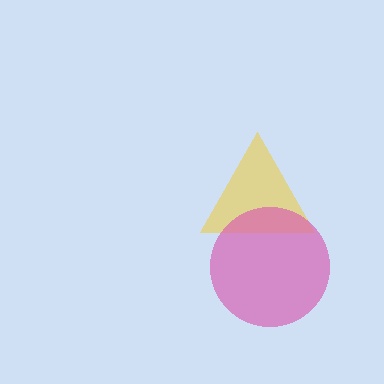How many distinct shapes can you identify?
There are 2 distinct shapes: a yellow triangle, a pink circle.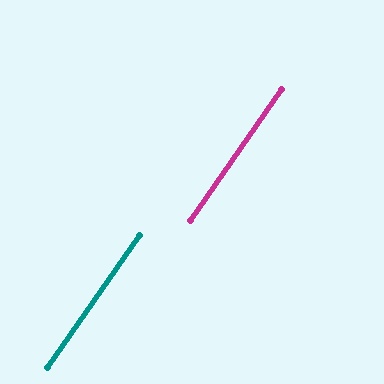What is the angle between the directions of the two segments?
Approximately 0 degrees.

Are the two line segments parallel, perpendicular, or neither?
Parallel — their directions differ by only 0.1°.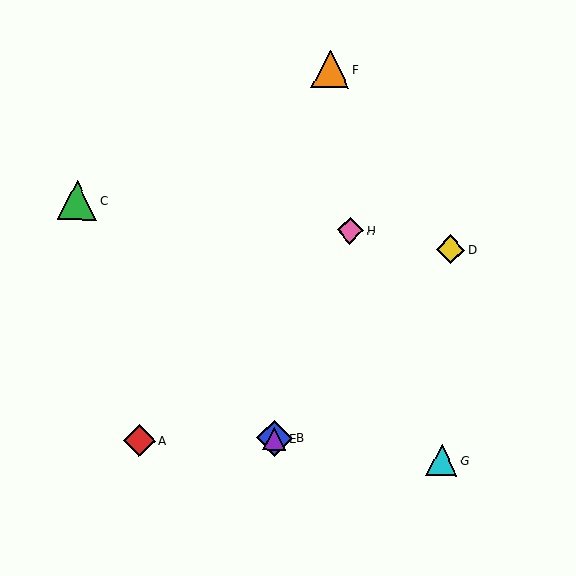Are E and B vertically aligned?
Yes, both are at x≈274.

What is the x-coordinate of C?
Object C is at x≈77.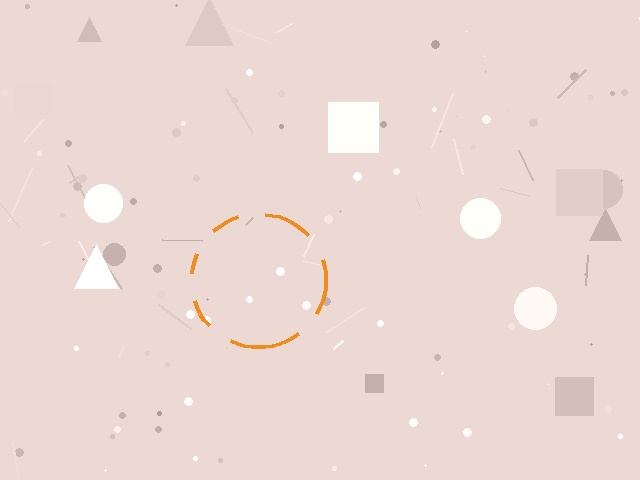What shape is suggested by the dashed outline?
The dashed outline suggests a circle.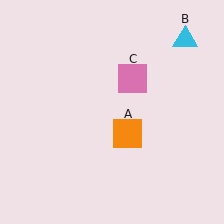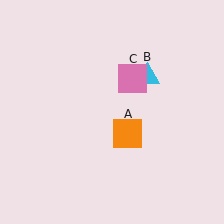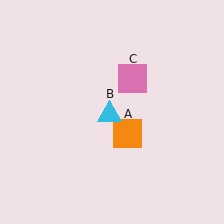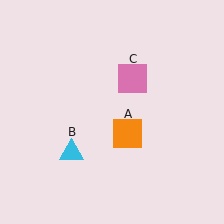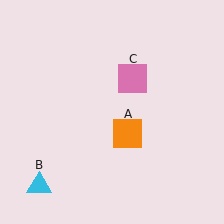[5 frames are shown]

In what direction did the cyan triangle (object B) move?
The cyan triangle (object B) moved down and to the left.